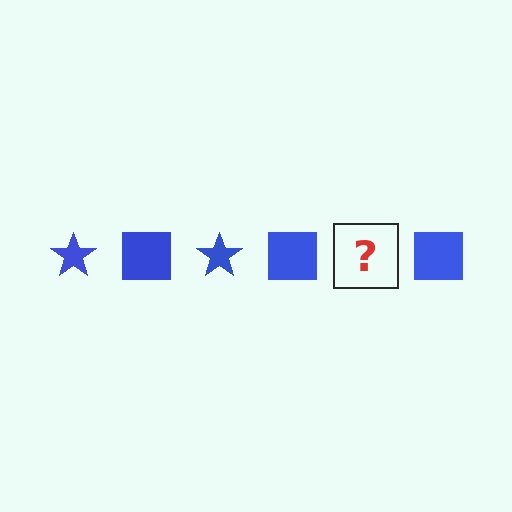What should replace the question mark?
The question mark should be replaced with a blue star.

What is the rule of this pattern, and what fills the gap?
The rule is that the pattern cycles through star, square shapes in blue. The gap should be filled with a blue star.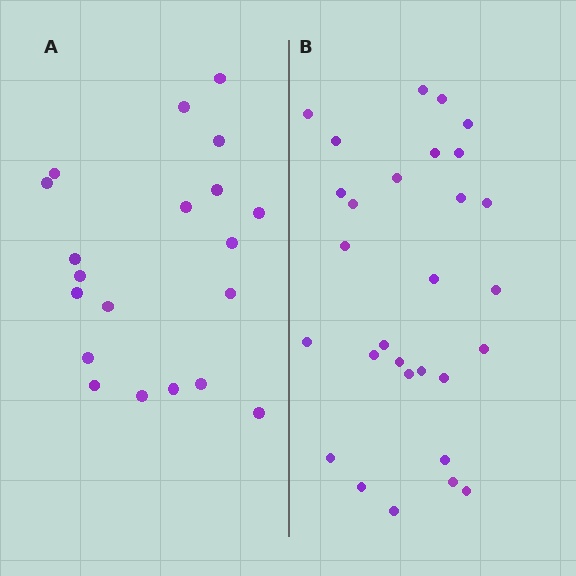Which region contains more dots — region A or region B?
Region B (the right region) has more dots.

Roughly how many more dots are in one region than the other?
Region B has roughly 8 or so more dots than region A.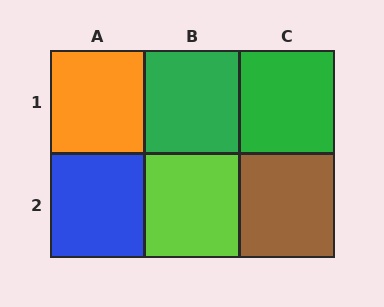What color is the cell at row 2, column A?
Blue.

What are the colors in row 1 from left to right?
Orange, green, green.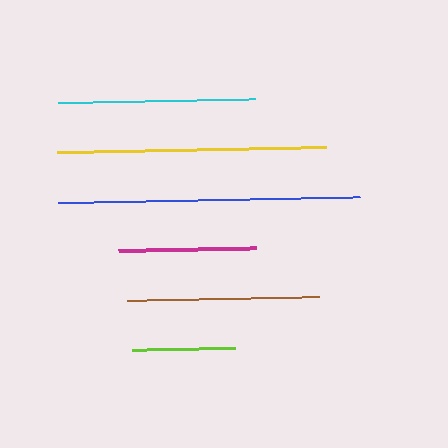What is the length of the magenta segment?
The magenta segment is approximately 138 pixels long.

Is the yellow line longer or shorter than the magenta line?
The yellow line is longer than the magenta line.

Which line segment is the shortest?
The lime line is the shortest at approximately 103 pixels.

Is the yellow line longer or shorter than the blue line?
The blue line is longer than the yellow line.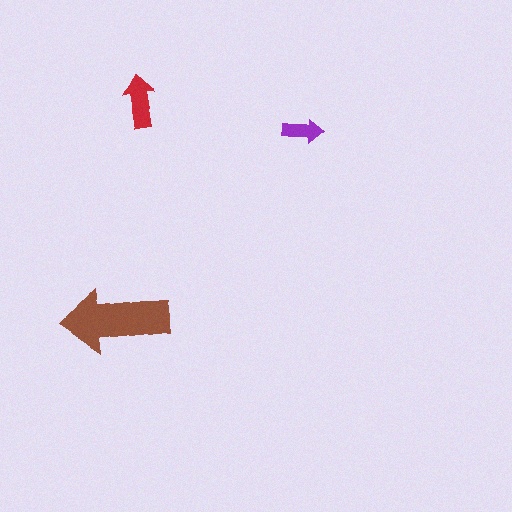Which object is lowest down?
The brown arrow is bottommost.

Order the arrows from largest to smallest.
the brown one, the red one, the purple one.